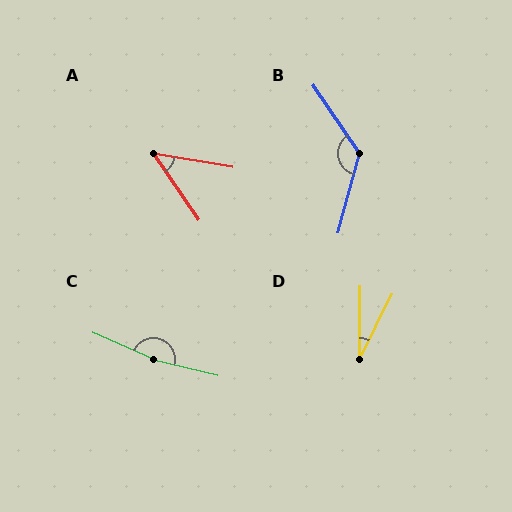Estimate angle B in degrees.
Approximately 131 degrees.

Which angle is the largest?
C, at approximately 170 degrees.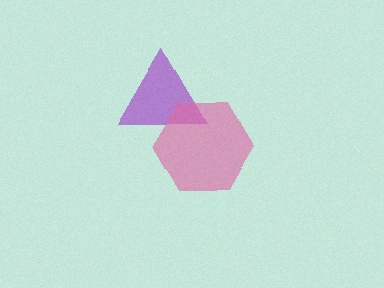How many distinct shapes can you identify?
There are 2 distinct shapes: a purple triangle, a pink hexagon.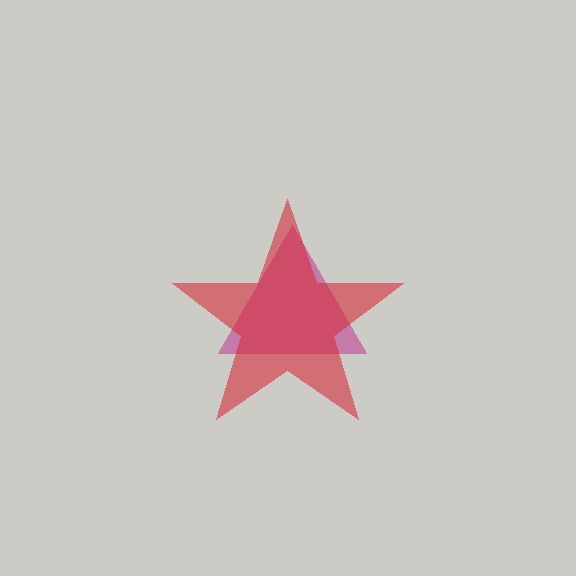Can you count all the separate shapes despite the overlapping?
Yes, there are 2 separate shapes.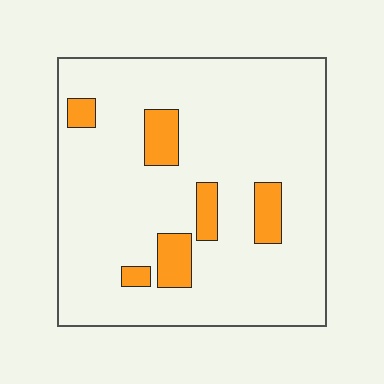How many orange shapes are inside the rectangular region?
6.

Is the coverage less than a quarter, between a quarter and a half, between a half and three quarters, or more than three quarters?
Less than a quarter.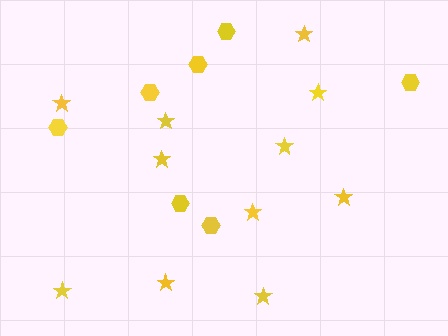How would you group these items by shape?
There are 2 groups: one group of stars (11) and one group of hexagons (7).